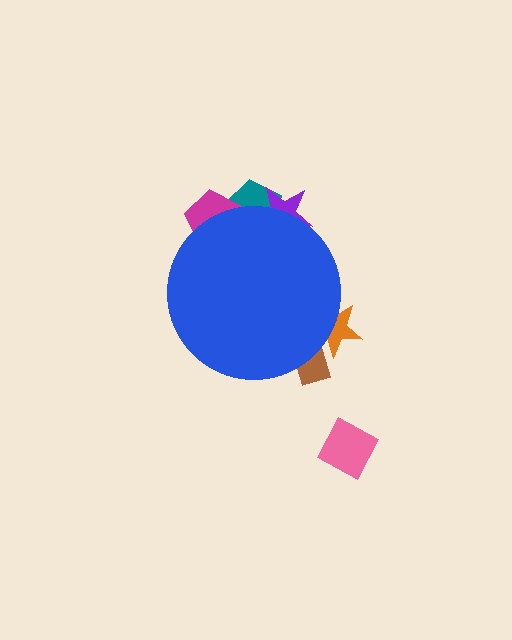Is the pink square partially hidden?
No, the pink square is fully visible.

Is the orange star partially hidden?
Yes, the orange star is partially hidden behind the blue circle.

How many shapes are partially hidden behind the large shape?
5 shapes are partially hidden.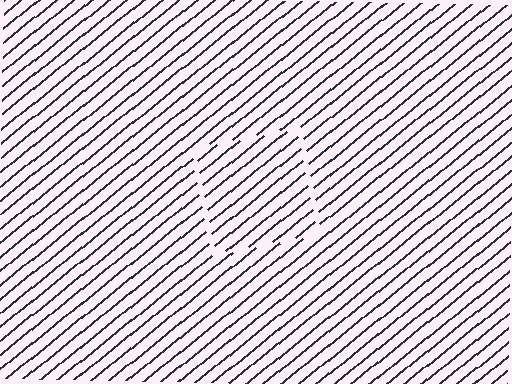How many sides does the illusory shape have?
4 sides — the line-ends trace a square.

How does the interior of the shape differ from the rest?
The interior of the shape contains the same grating, shifted by half a period — the contour is defined by the phase discontinuity where line-ends from the inner and outer gratings abut.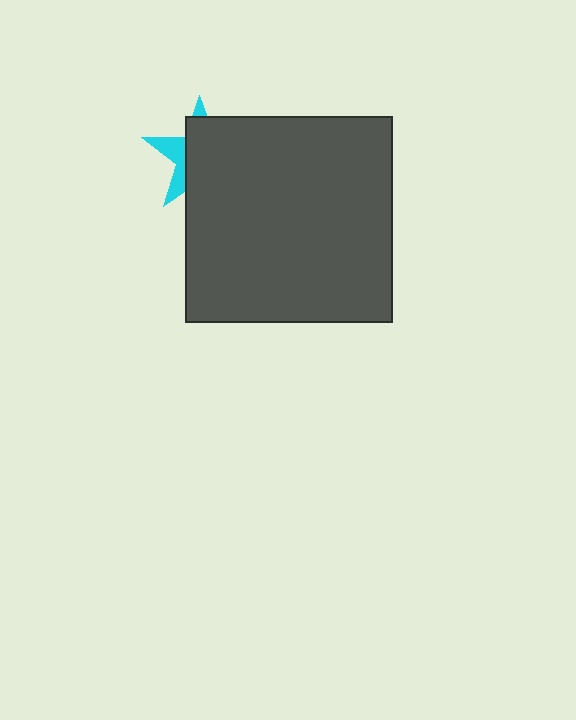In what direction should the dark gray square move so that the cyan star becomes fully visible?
The dark gray square should move right. That is the shortest direction to clear the overlap and leave the cyan star fully visible.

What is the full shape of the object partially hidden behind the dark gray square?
The partially hidden object is a cyan star.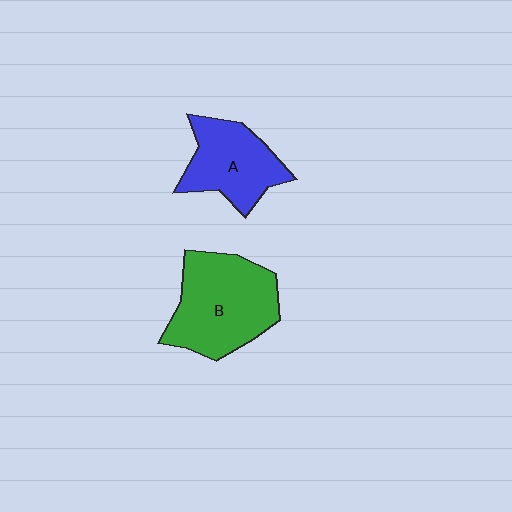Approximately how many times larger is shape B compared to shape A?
Approximately 1.4 times.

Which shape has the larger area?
Shape B (green).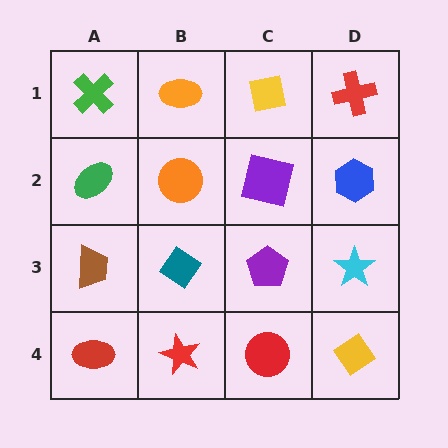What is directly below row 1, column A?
A green ellipse.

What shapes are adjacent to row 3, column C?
A purple square (row 2, column C), a red circle (row 4, column C), a teal diamond (row 3, column B), a cyan star (row 3, column D).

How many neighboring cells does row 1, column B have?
3.